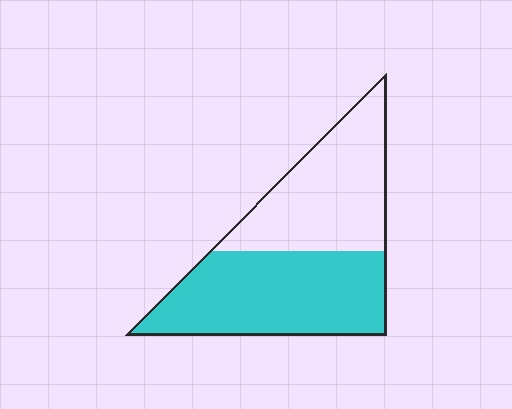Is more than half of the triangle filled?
Yes.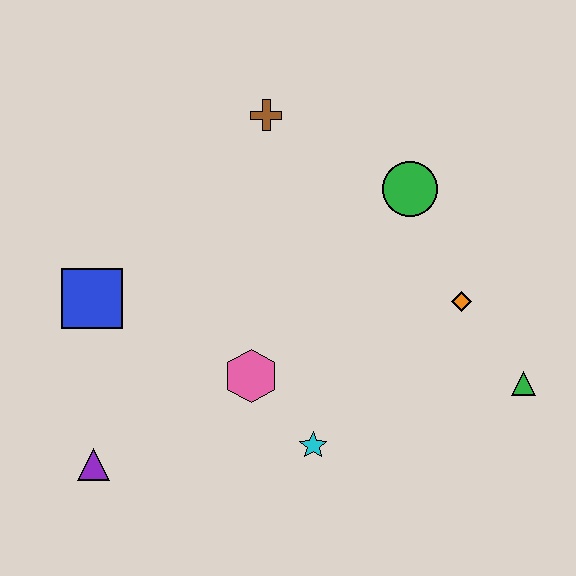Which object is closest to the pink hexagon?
The cyan star is closest to the pink hexagon.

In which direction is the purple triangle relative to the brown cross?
The purple triangle is below the brown cross.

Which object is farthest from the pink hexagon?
The green triangle is farthest from the pink hexagon.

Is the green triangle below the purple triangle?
No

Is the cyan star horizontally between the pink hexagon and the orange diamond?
Yes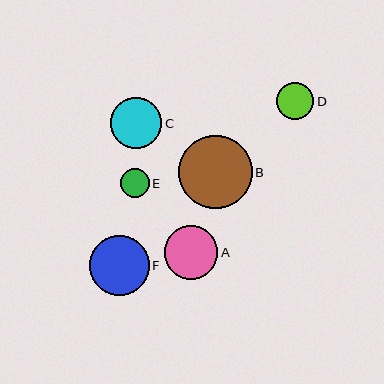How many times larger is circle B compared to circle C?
Circle B is approximately 1.4 times the size of circle C.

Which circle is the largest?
Circle B is the largest with a size of approximately 74 pixels.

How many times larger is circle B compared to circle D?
Circle B is approximately 2.0 times the size of circle D.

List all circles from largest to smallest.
From largest to smallest: B, F, A, C, D, E.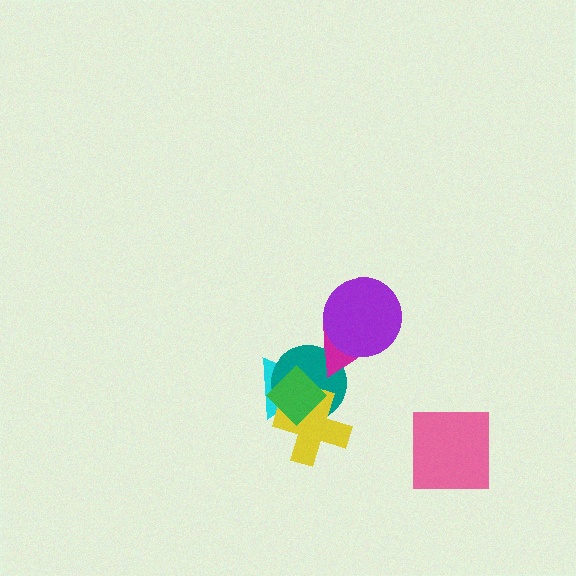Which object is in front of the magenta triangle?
The purple circle is in front of the magenta triangle.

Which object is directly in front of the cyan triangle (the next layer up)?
The teal circle is directly in front of the cyan triangle.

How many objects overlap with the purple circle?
1 object overlaps with the purple circle.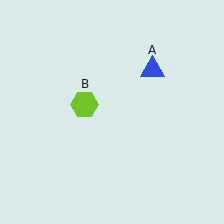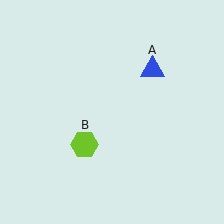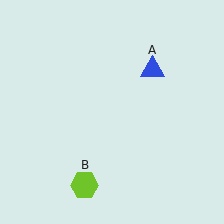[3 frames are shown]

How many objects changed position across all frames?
1 object changed position: lime hexagon (object B).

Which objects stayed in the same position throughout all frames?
Blue triangle (object A) remained stationary.